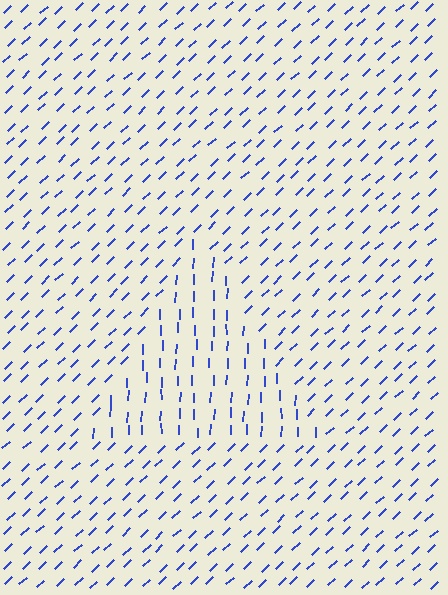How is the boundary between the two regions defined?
The boundary is defined purely by a change in line orientation (approximately 45 degrees difference). All lines are the same color and thickness.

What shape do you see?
I see a triangle.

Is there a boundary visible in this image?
Yes, there is a texture boundary formed by a change in line orientation.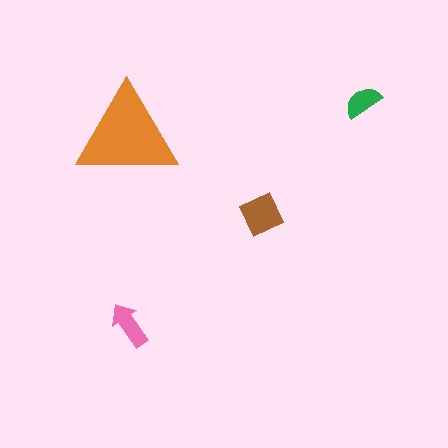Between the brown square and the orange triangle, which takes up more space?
The orange triangle.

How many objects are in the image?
There are 4 objects in the image.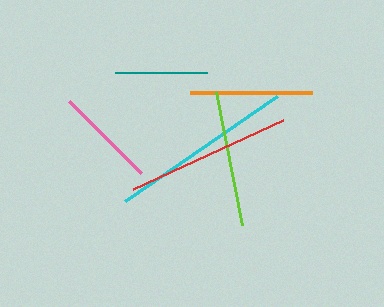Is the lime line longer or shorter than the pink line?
The lime line is longer than the pink line.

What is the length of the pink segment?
The pink segment is approximately 102 pixels long.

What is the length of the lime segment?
The lime segment is approximately 136 pixels long.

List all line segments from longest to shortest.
From longest to shortest: cyan, red, lime, orange, pink, teal.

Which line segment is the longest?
The cyan line is the longest at approximately 184 pixels.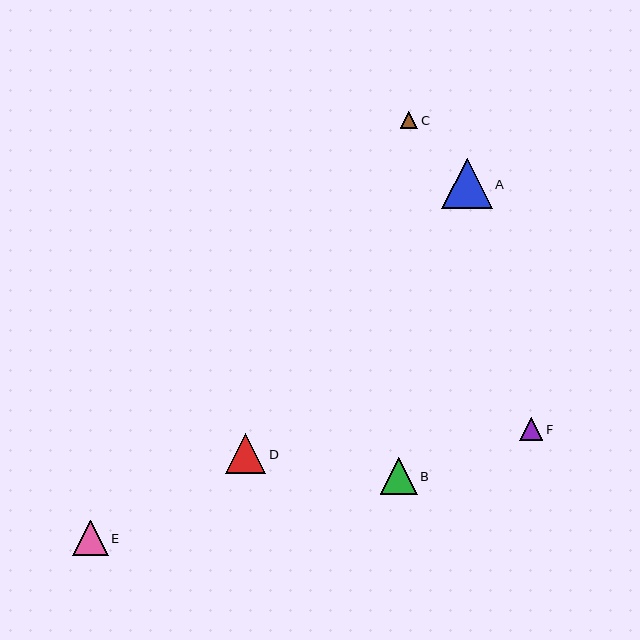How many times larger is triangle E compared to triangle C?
Triangle E is approximately 2.1 times the size of triangle C.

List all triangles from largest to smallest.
From largest to smallest: A, D, B, E, F, C.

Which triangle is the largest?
Triangle A is the largest with a size of approximately 51 pixels.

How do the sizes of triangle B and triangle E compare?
Triangle B and triangle E are approximately the same size.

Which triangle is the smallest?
Triangle C is the smallest with a size of approximately 17 pixels.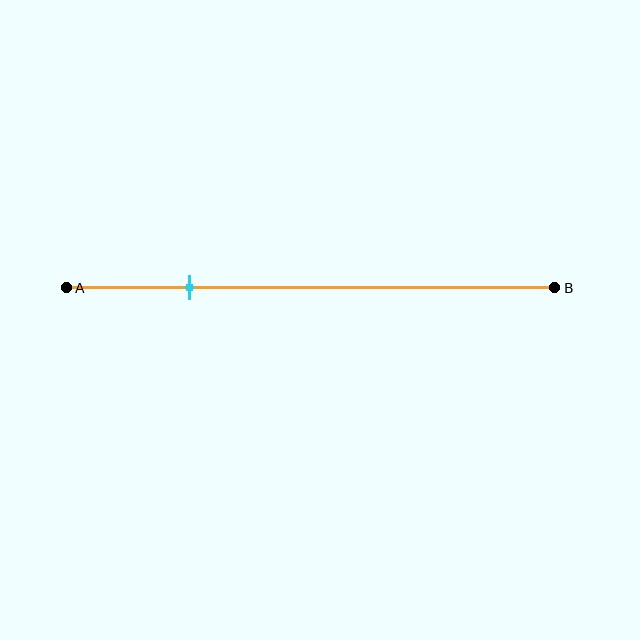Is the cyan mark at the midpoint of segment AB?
No, the mark is at about 25% from A, not at the 50% midpoint.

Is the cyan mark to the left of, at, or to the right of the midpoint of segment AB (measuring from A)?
The cyan mark is to the left of the midpoint of segment AB.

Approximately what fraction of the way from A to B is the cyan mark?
The cyan mark is approximately 25% of the way from A to B.